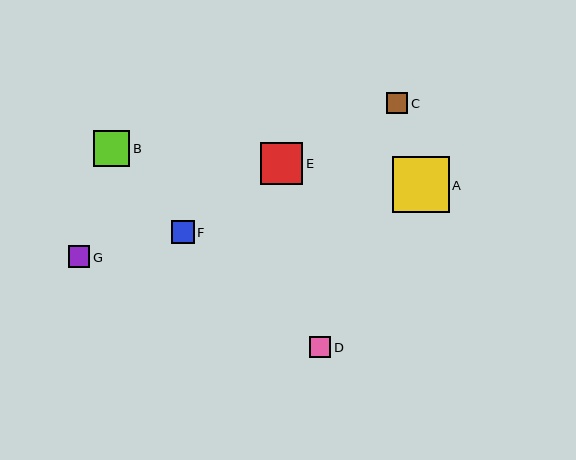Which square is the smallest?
Square D is the smallest with a size of approximately 21 pixels.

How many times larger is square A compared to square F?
Square A is approximately 2.5 times the size of square F.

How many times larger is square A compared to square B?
Square A is approximately 1.6 times the size of square B.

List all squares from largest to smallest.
From largest to smallest: A, E, B, F, G, C, D.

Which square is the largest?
Square A is the largest with a size of approximately 56 pixels.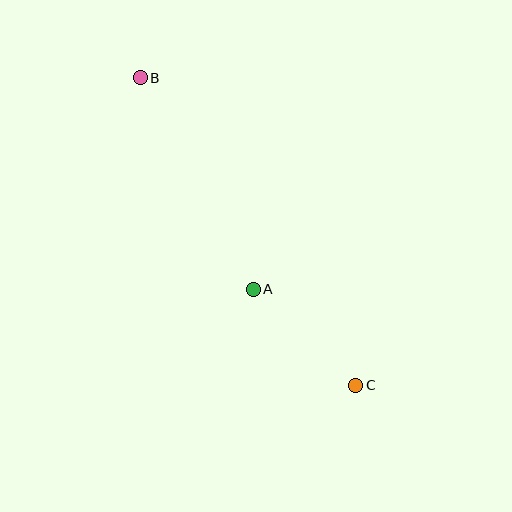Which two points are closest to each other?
Points A and C are closest to each other.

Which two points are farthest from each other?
Points B and C are farthest from each other.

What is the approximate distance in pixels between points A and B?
The distance between A and B is approximately 240 pixels.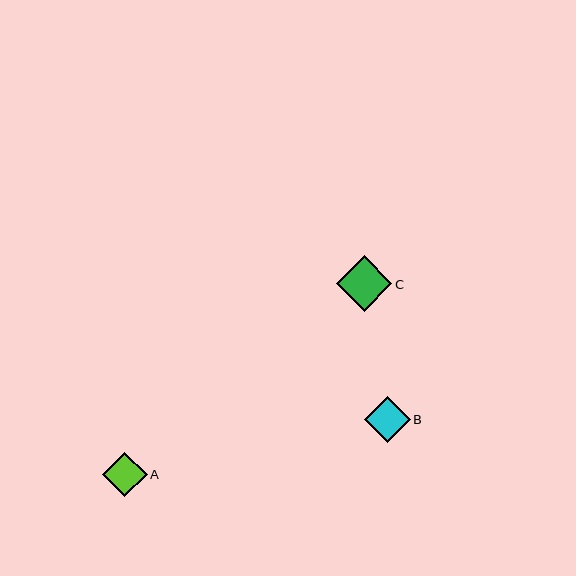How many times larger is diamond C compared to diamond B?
Diamond C is approximately 1.2 times the size of diamond B.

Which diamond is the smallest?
Diamond A is the smallest with a size of approximately 45 pixels.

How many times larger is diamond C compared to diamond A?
Diamond C is approximately 1.2 times the size of diamond A.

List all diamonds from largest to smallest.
From largest to smallest: C, B, A.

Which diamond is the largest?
Diamond C is the largest with a size of approximately 55 pixels.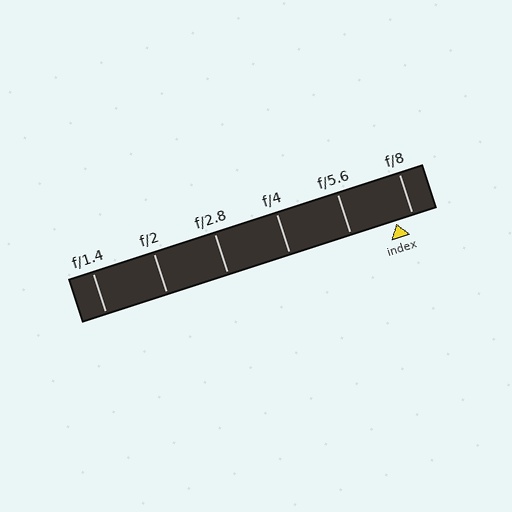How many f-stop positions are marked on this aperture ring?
There are 6 f-stop positions marked.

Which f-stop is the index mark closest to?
The index mark is closest to f/8.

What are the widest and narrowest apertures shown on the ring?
The widest aperture shown is f/1.4 and the narrowest is f/8.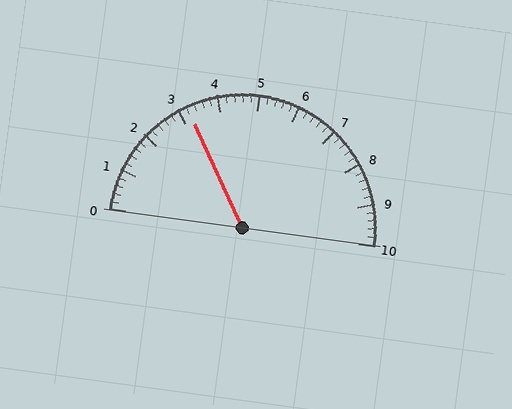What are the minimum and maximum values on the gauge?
The gauge ranges from 0 to 10.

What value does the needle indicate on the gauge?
The needle indicates approximately 3.2.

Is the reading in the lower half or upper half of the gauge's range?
The reading is in the lower half of the range (0 to 10).